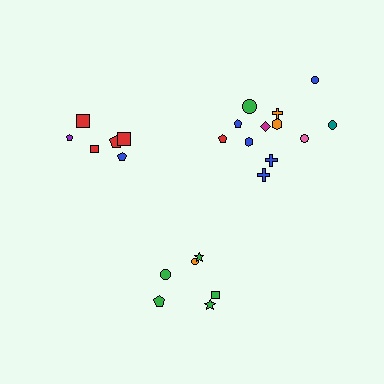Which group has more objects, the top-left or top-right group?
The top-right group.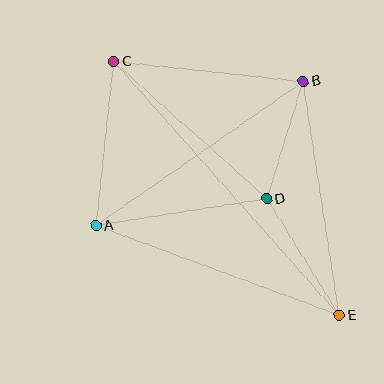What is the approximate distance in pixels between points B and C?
The distance between B and C is approximately 190 pixels.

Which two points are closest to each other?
Points B and D are closest to each other.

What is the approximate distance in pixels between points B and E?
The distance between B and E is approximately 237 pixels.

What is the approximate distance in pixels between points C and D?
The distance between C and D is approximately 205 pixels.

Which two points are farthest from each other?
Points C and E are farthest from each other.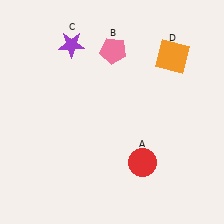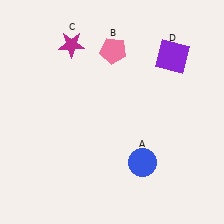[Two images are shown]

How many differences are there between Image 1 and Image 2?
There are 3 differences between the two images.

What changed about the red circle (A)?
In Image 1, A is red. In Image 2, it changed to blue.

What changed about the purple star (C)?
In Image 1, C is purple. In Image 2, it changed to magenta.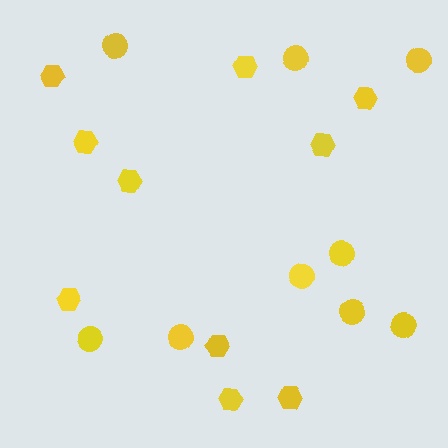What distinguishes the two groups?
There are 2 groups: one group of hexagons (10) and one group of circles (9).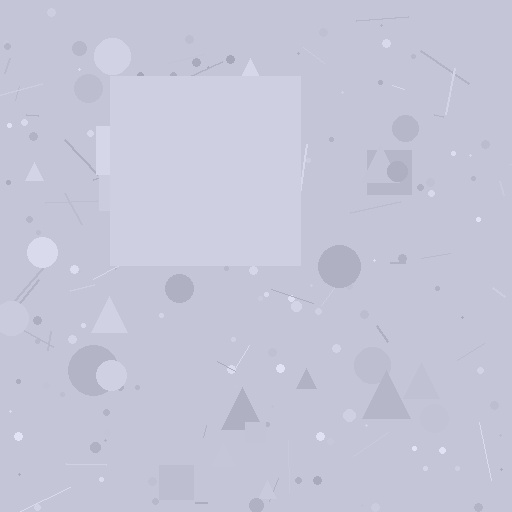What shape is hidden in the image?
A square is hidden in the image.